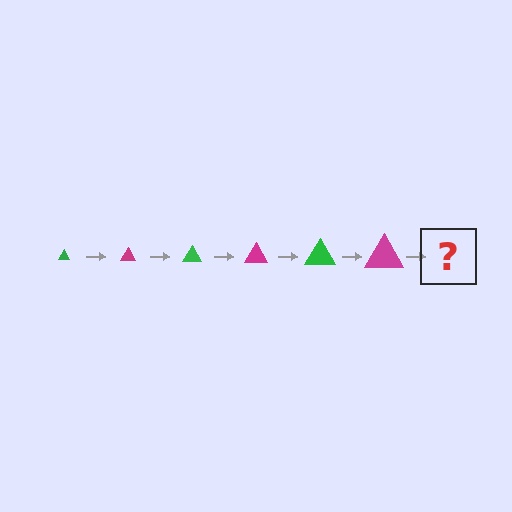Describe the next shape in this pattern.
It should be a green triangle, larger than the previous one.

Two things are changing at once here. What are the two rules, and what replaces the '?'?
The two rules are that the triangle grows larger each step and the color cycles through green and magenta. The '?' should be a green triangle, larger than the previous one.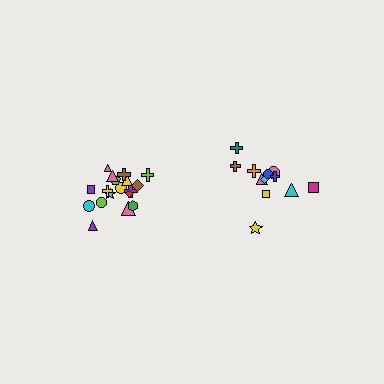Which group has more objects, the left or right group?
The left group.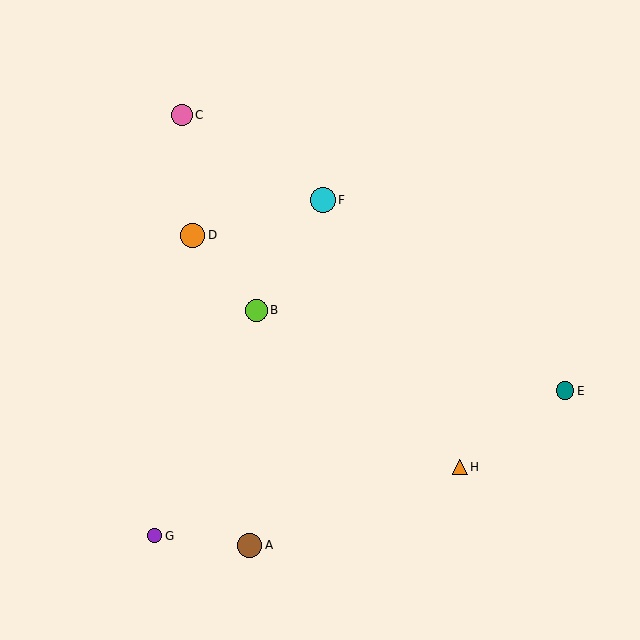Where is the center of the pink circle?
The center of the pink circle is at (182, 115).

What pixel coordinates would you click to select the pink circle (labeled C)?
Click at (182, 115) to select the pink circle C.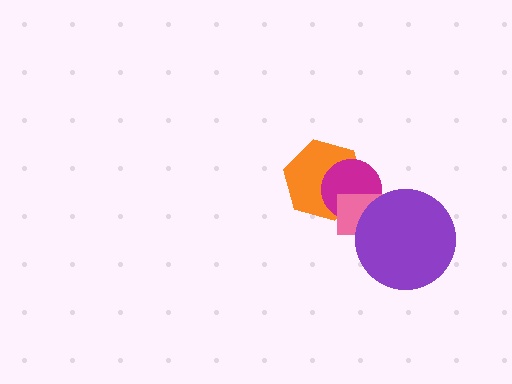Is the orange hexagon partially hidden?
Yes, it is partially covered by another shape.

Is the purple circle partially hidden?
No, no other shape covers it.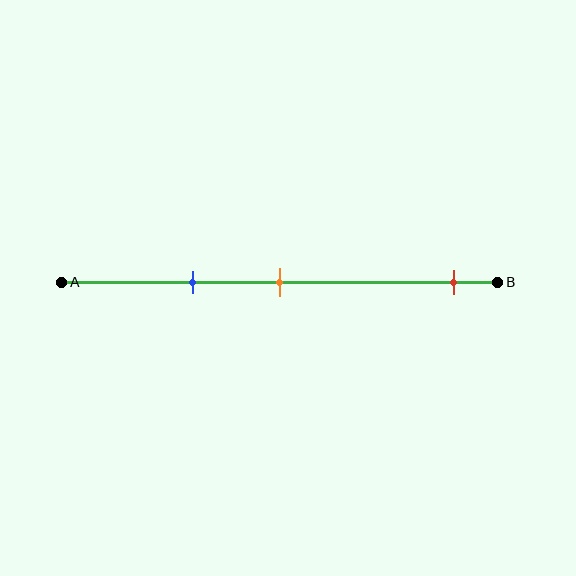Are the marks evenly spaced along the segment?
No, the marks are not evenly spaced.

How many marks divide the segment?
There are 3 marks dividing the segment.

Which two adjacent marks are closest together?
The blue and orange marks are the closest adjacent pair.